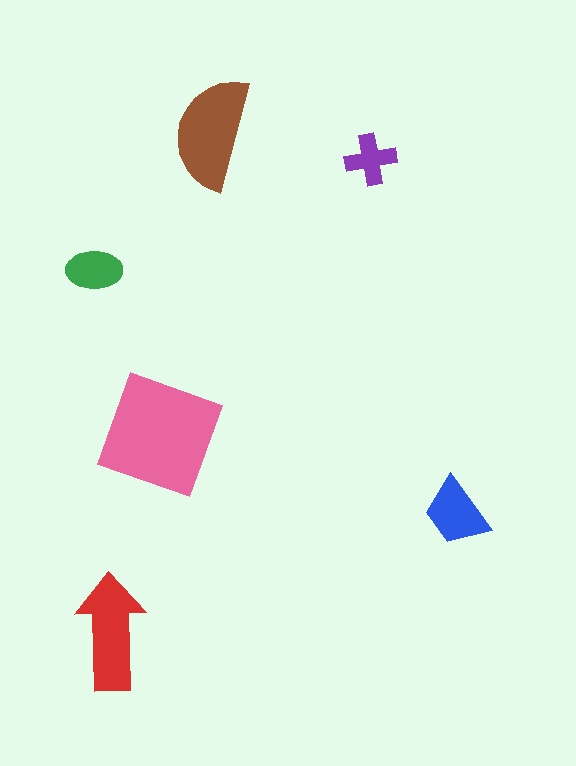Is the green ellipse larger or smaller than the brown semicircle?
Smaller.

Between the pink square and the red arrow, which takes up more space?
The pink square.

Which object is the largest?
The pink square.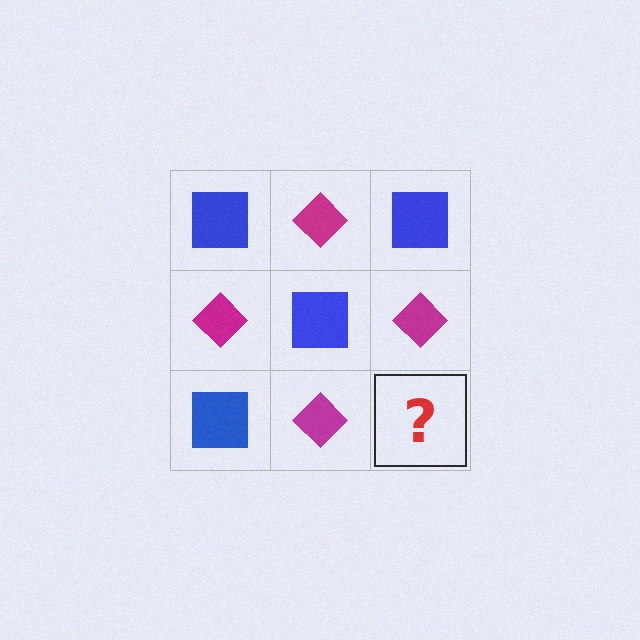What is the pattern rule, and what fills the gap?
The rule is that it alternates blue square and magenta diamond in a checkerboard pattern. The gap should be filled with a blue square.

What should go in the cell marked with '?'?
The missing cell should contain a blue square.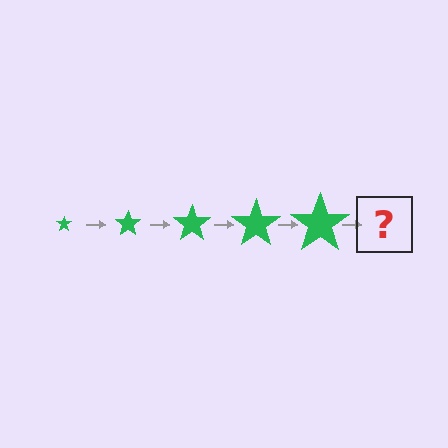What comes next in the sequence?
The next element should be a green star, larger than the previous one.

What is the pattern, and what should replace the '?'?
The pattern is that the star gets progressively larger each step. The '?' should be a green star, larger than the previous one.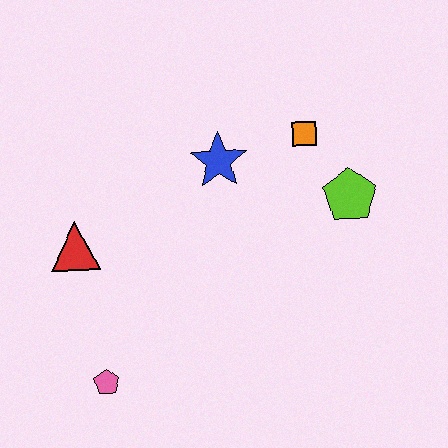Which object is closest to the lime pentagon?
The orange square is closest to the lime pentagon.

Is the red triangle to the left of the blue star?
Yes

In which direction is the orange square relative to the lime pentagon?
The orange square is above the lime pentagon.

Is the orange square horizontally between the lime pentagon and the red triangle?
Yes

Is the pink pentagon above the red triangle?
No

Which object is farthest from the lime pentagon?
The pink pentagon is farthest from the lime pentagon.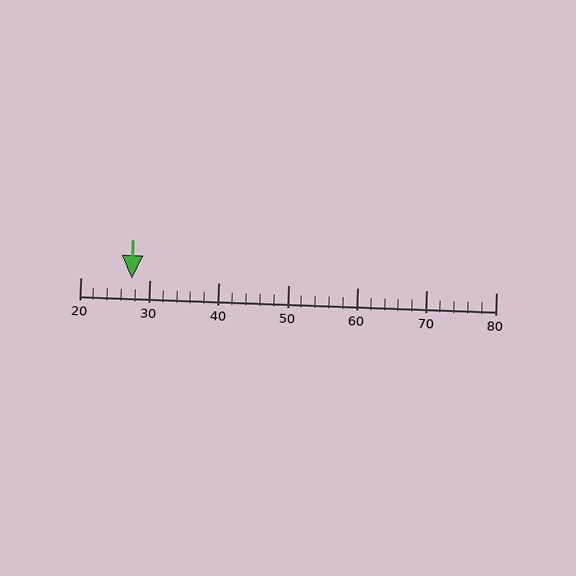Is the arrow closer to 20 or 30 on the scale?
The arrow is closer to 30.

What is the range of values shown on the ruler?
The ruler shows values from 20 to 80.